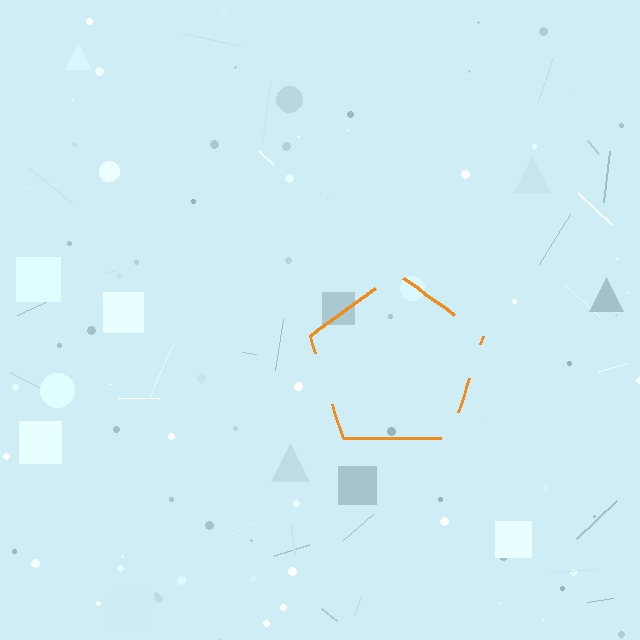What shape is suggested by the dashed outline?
The dashed outline suggests a pentagon.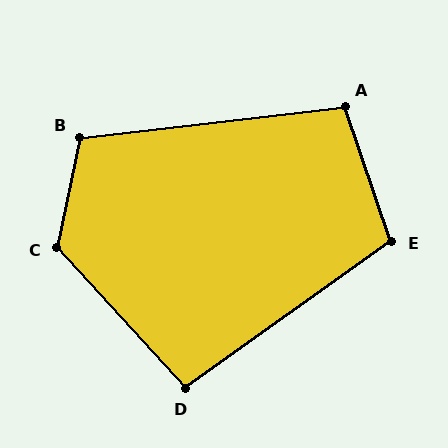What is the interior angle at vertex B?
Approximately 108 degrees (obtuse).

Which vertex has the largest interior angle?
C, at approximately 126 degrees.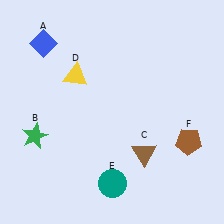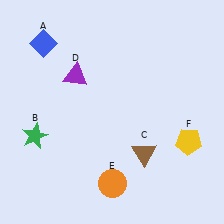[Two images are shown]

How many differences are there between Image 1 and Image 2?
There are 3 differences between the two images.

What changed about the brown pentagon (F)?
In Image 1, F is brown. In Image 2, it changed to yellow.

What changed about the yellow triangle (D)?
In Image 1, D is yellow. In Image 2, it changed to purple.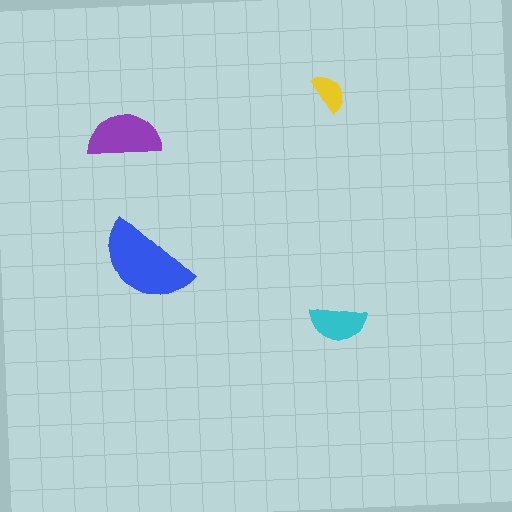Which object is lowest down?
The cyan semicircle is bottommost.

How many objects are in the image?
There are 4 objects in the image.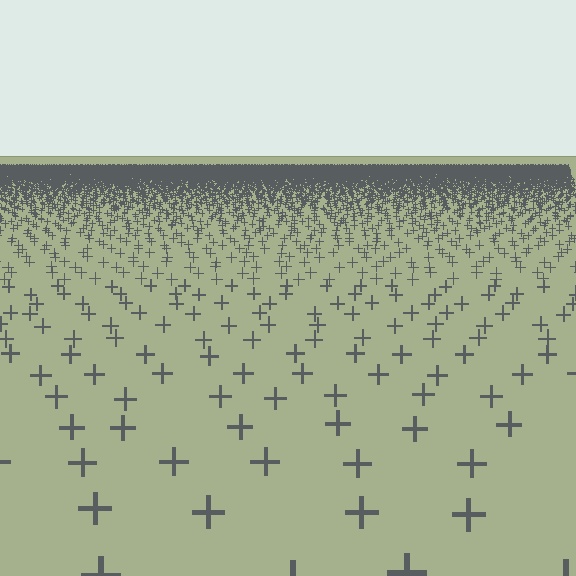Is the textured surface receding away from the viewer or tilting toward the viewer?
The surface is receding away from the viewer. Texture elements get smaller and denser toward the top.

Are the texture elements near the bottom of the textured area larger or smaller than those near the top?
Larger. Near the bottom, elements are closer to the viewer and appear at a bigger on-screen size.